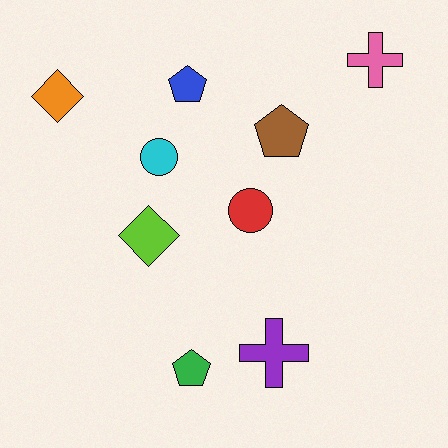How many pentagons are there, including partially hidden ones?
There are 3 pentagons.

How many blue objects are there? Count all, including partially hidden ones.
There is 1 blue object.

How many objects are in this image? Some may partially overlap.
There are 9 objects.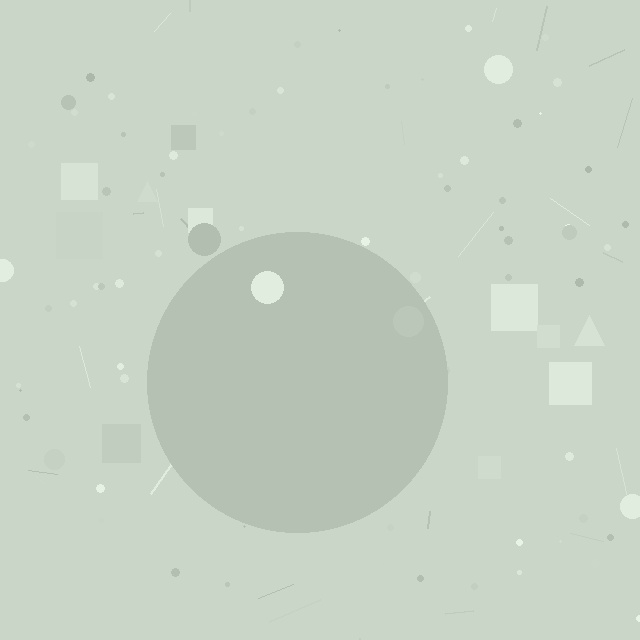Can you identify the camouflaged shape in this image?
The camouflaged shape is a circle.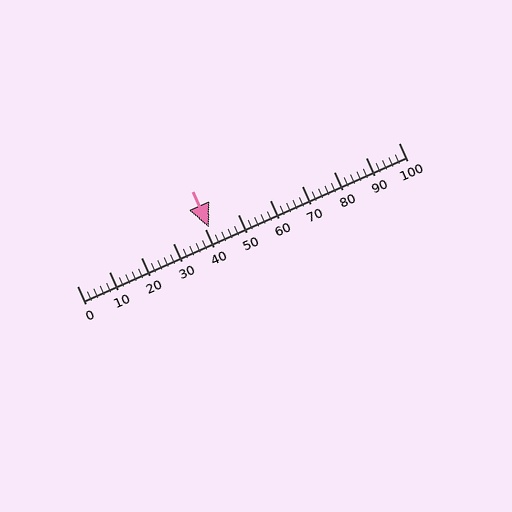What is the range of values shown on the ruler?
The ruler shows values from 0 to 100.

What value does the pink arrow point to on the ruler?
The pink arrow points to approximately 41.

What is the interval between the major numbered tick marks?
The major tick marks are spaced 10 units apart.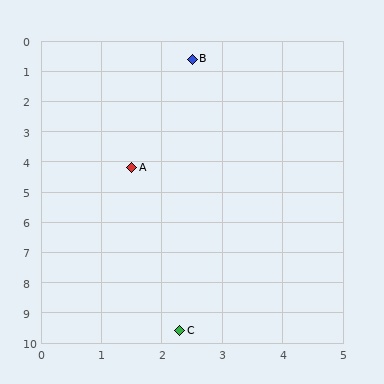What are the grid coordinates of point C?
Point C is at approximately (2.3, 9.6).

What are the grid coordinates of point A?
Point A is at approximately (1.5, 4.2).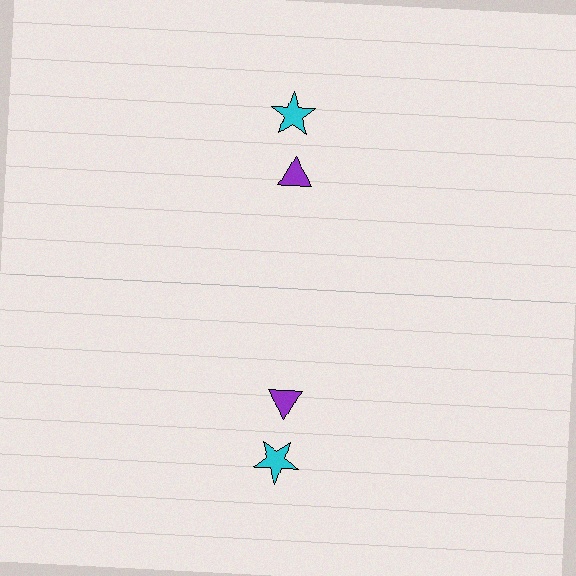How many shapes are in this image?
There are 4 shapes in this image.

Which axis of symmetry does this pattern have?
The pattern has a horizontal axis of symmetry running through the center of the image.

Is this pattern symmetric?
Yes, this pattern has bilateral (reflection) symmetry.